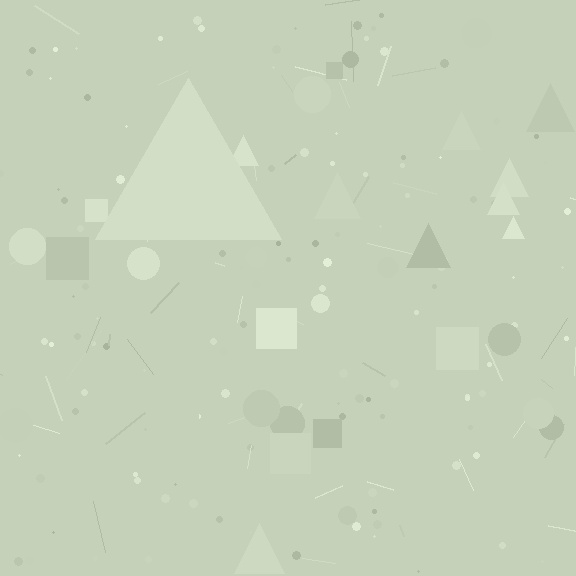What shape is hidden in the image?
A triangle is hidden in the image.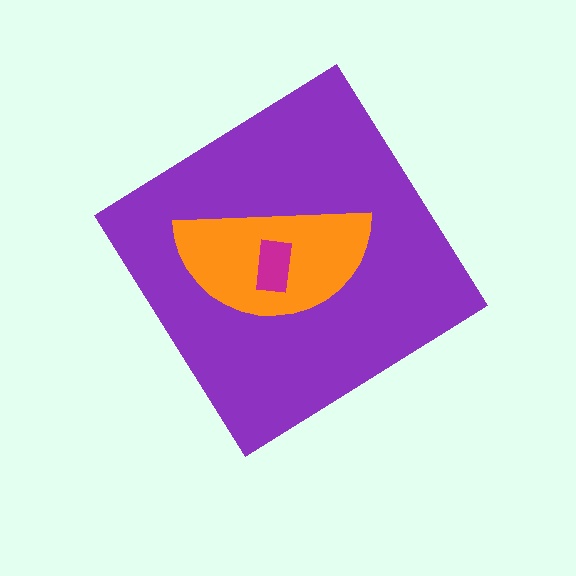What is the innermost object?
The magenta rectangle.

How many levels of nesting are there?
3.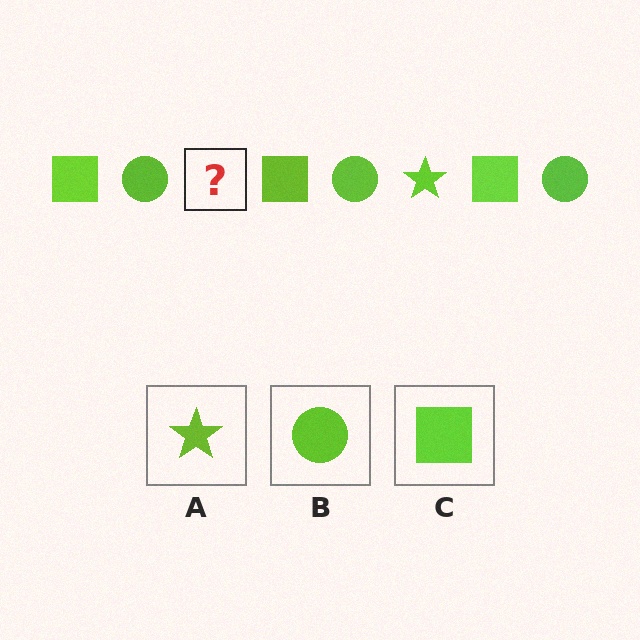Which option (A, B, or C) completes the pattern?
A.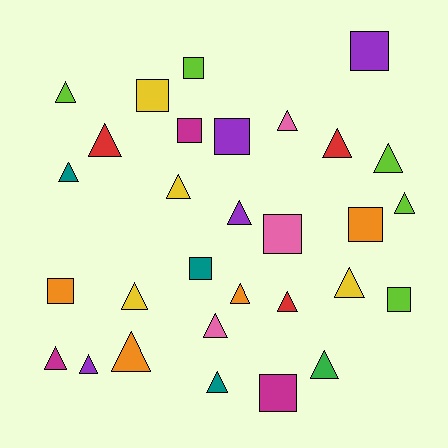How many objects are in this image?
There are 30 objects.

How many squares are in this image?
There are 11 squares.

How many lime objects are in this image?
There are 5 lime objects.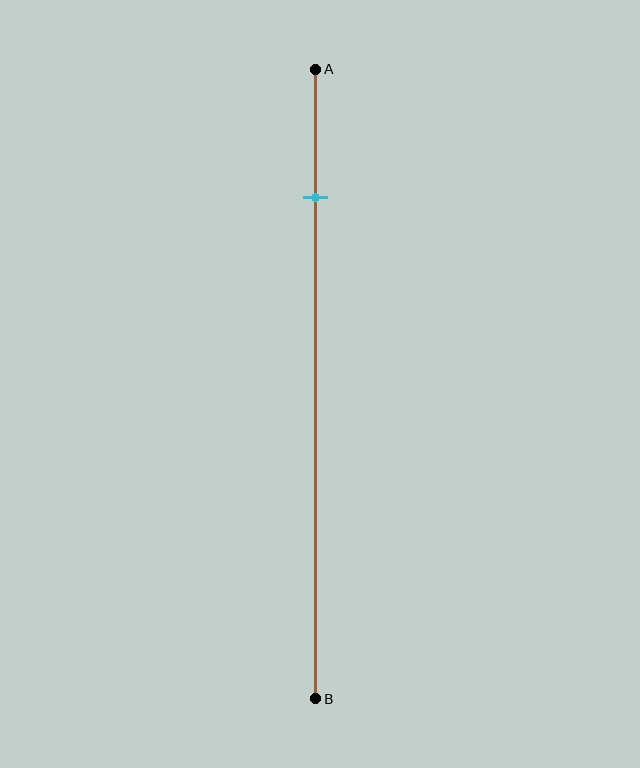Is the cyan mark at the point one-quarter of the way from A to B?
No, the mark is at about 20% from A, not at the 25% one-quarter point.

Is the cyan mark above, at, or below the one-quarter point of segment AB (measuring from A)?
The cyan mark is above the one-quarter point of segment AB.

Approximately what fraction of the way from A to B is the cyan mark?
The cyan mark is approximately 20% of the way from A to B.